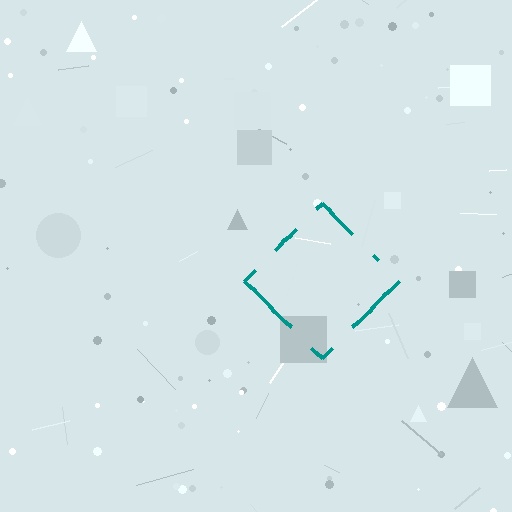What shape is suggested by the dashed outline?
The dashed outline suggests a diamond.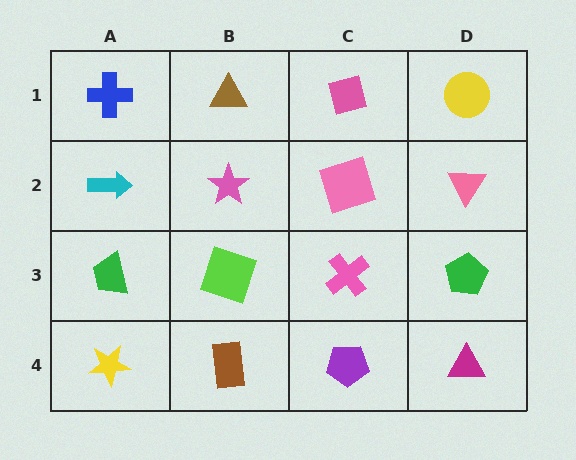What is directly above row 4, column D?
A green pentagon.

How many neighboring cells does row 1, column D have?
2.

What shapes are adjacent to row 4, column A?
A green trapezoid (row 3, column A), a brown rectangle (row 4, column B).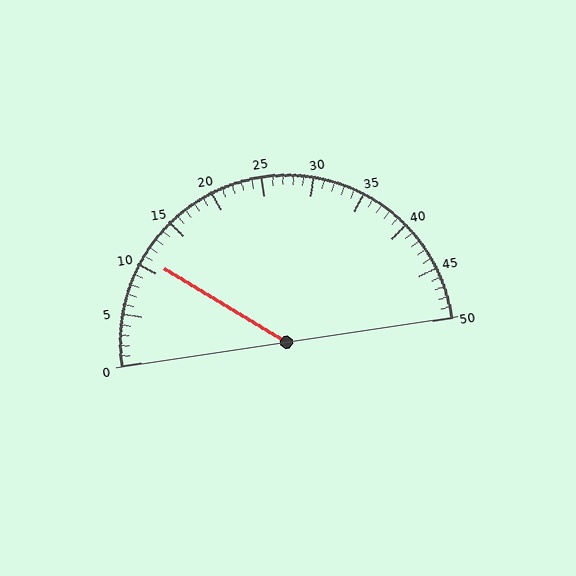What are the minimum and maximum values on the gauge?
The gauge ranges from 0 to 50.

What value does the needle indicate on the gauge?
The needle indicates approximately 11.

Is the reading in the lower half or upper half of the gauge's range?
The reading is in the lower half of the range (0 to 50).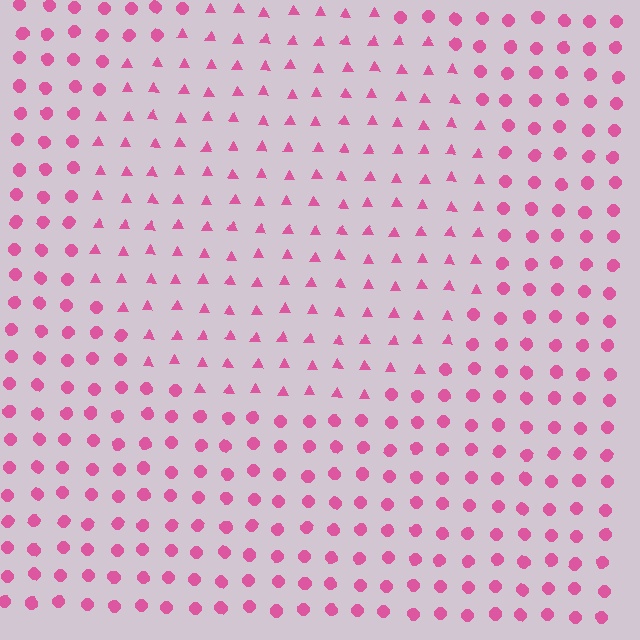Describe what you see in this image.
The image is filled with small pink elements arranged in a uniform grid. A circle-shaped region contains triangles, while the surrounding area contains circles. The boundary is defined purely by the change in element shape.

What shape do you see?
I see a circle.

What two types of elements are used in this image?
The image uses triangles inside the circle region and circles outside it.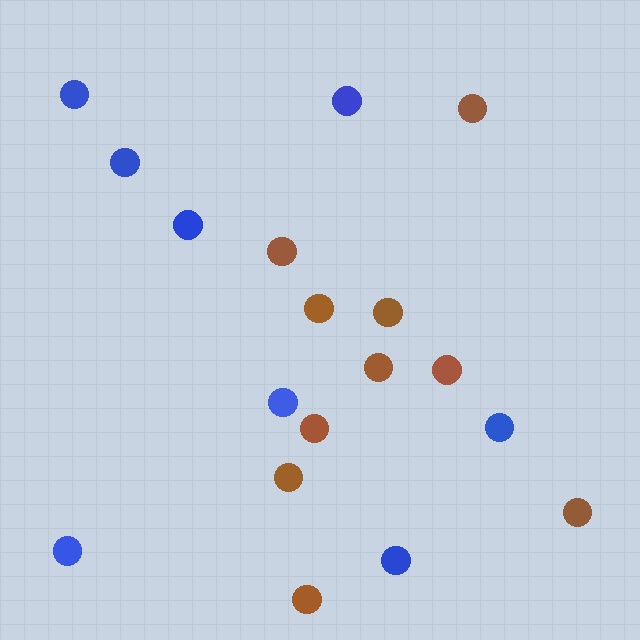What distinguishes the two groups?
There are 2 groups: one group of blue circles (8) and one group of brown circles (10).